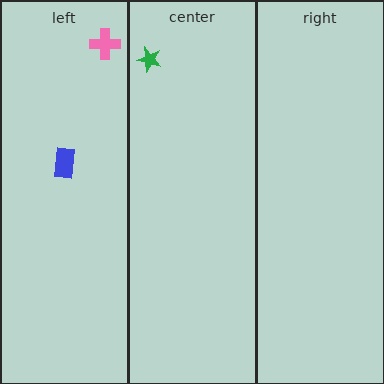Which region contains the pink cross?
The left region.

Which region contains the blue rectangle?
The left region.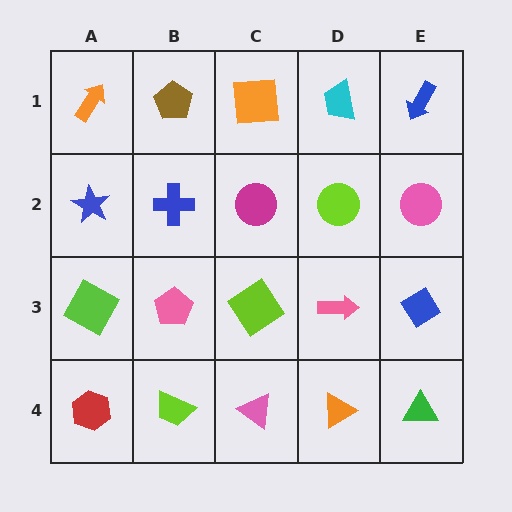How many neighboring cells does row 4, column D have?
3.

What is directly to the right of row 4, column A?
A lime trapezoid.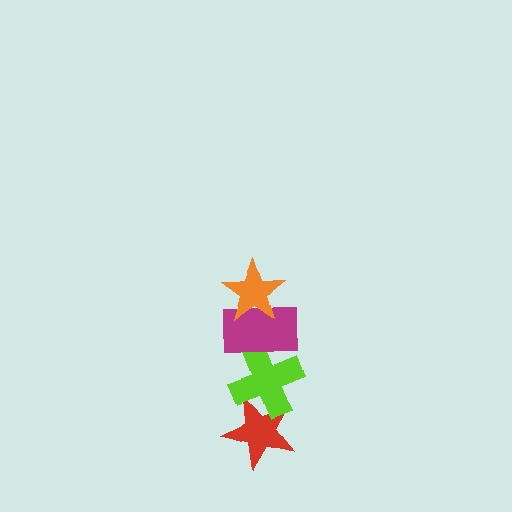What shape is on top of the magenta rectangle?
The orange star is on top of the magenta rectangle.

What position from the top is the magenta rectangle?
The magenta rectangle is 2nd from the top.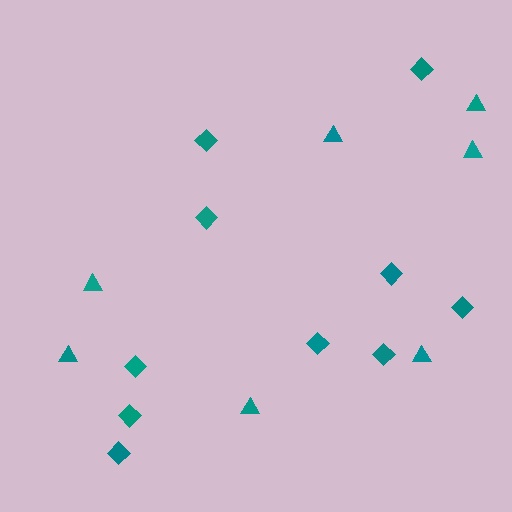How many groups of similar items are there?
There are 2 groups: one group of triangles (7) and one group of diamonds (10).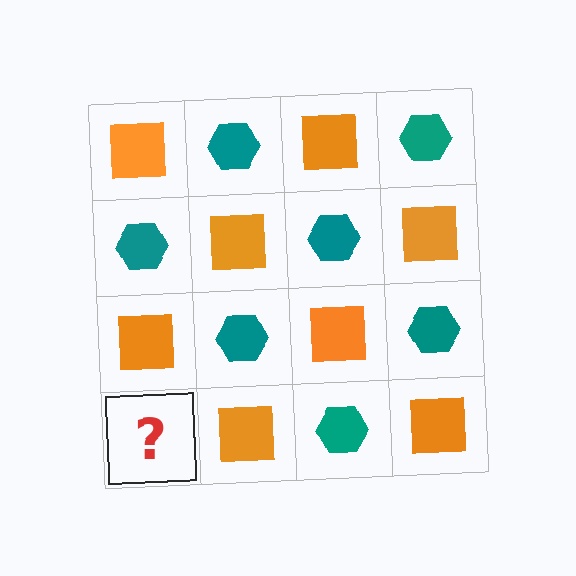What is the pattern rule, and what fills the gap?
The rule is that it alternates orange square and teal hexagon in a checkerboard pattern. The gap should be filled with a teal hexagon.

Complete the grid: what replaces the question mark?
The question mark should be replaced with a teal hexagon.